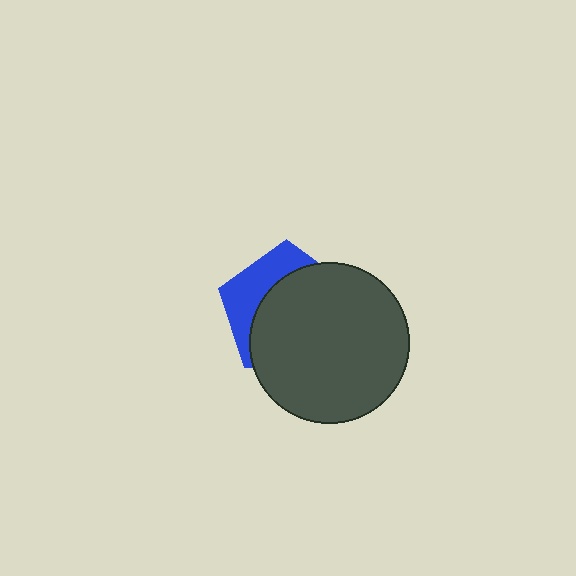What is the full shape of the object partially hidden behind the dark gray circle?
The partially hidden object is a blue pentagon.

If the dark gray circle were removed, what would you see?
You would see the complete blue pentagon.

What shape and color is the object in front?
The object in front is a dark gray circle.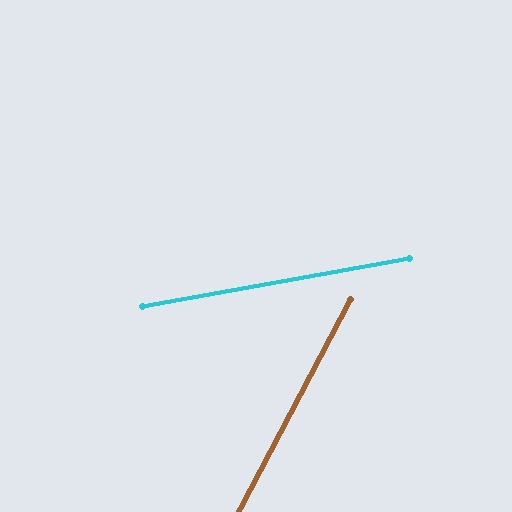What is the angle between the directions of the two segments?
Approximately 52 degrees.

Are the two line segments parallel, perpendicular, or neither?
Neither parallel nor perpendicular — they differ by about 52°.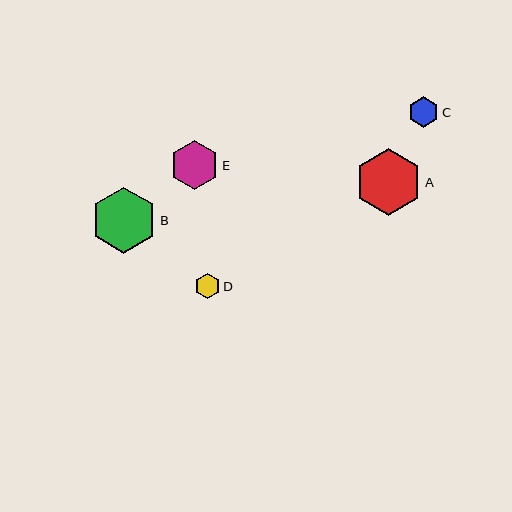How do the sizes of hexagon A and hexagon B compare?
Hexagon A and hexagon B are approximately the same size.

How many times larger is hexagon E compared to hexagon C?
Hexagon E is approximately 1.6 times the size of hexagon C.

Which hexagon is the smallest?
Hexagon D is the smallest with a size of approximately 25 pixels.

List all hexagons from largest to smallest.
From largest to smallest: A, B, E, C, D.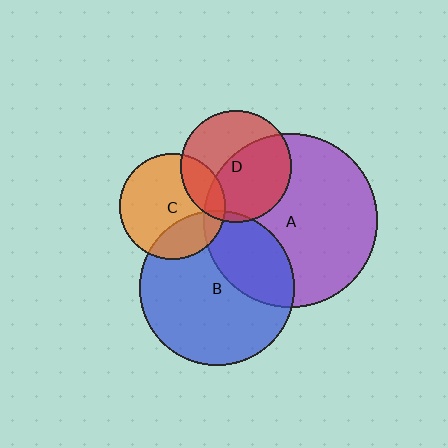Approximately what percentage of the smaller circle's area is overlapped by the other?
Approximately 20%.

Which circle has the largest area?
Circle A (purple).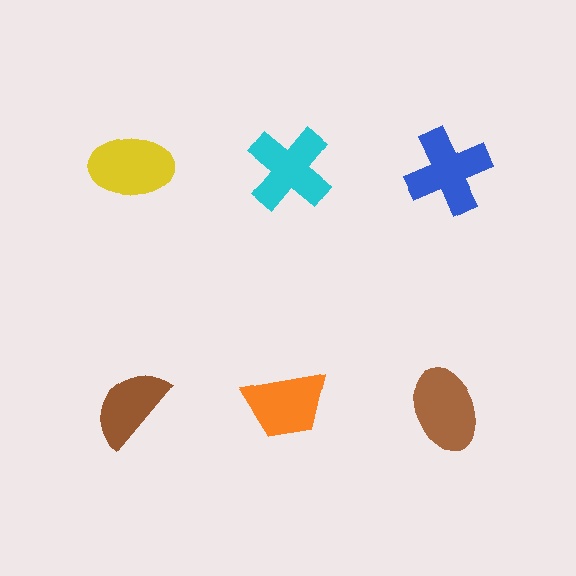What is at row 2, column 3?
A brown ellipse.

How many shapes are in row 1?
3 shapes.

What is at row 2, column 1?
A brown semicircle.